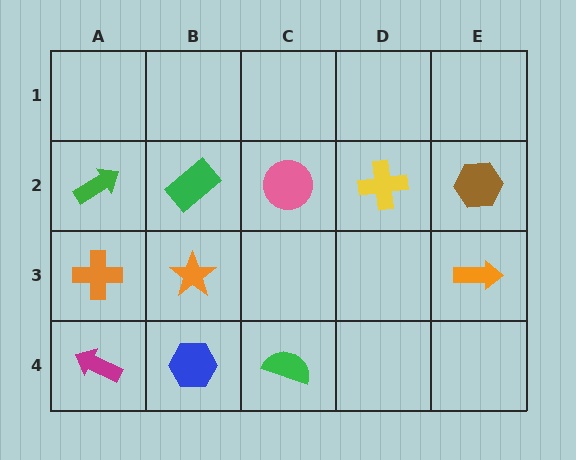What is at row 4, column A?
A magenta arrow.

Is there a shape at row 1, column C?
No, that cell is empty.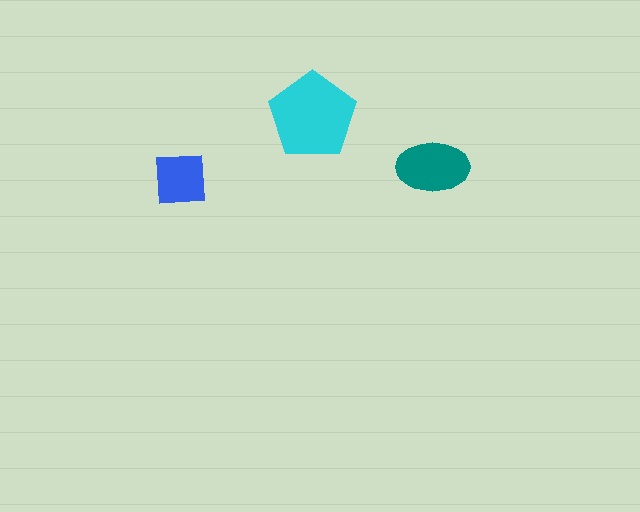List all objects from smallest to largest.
The blue square, the teal ellipse, the cyan pentagon.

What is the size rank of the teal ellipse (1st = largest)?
2nd.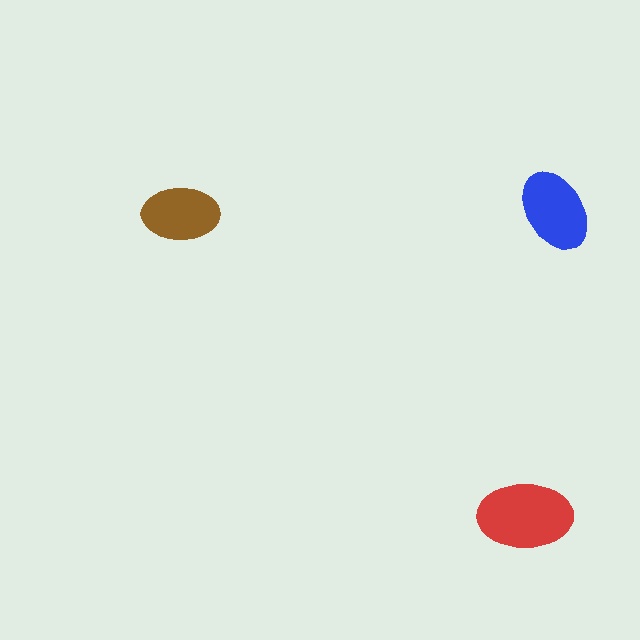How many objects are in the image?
There are 3 objects in the image.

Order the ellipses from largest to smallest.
the red one, the blue one, the brown one.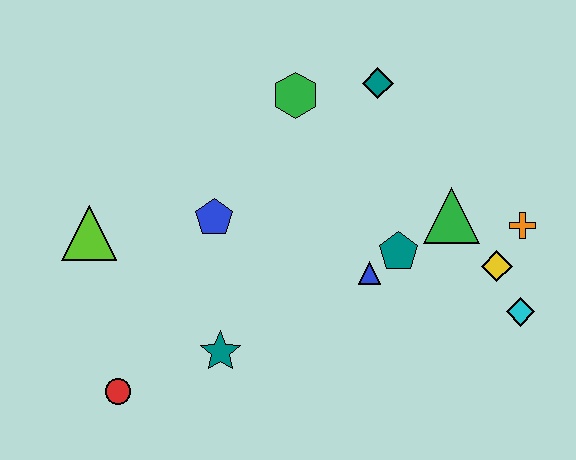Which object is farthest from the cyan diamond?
The lime triangle is farthest from the cyan diamond.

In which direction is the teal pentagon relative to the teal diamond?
The teal pentagon is below the teal diamond.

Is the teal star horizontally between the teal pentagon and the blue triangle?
No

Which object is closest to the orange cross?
The yellow diamond is closest to the orange cross.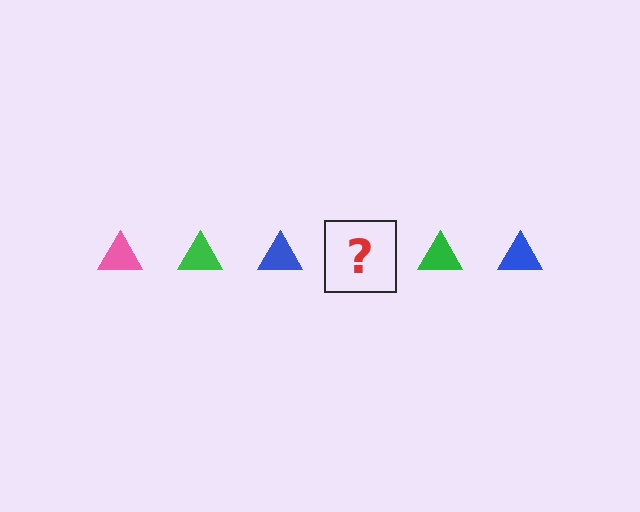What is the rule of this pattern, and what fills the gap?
The rule is that the pattern cycles through pink, green, blue triangles. The gap should be filled with a pink triangle.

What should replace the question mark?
The question mark should be replaced with a pink triangle.